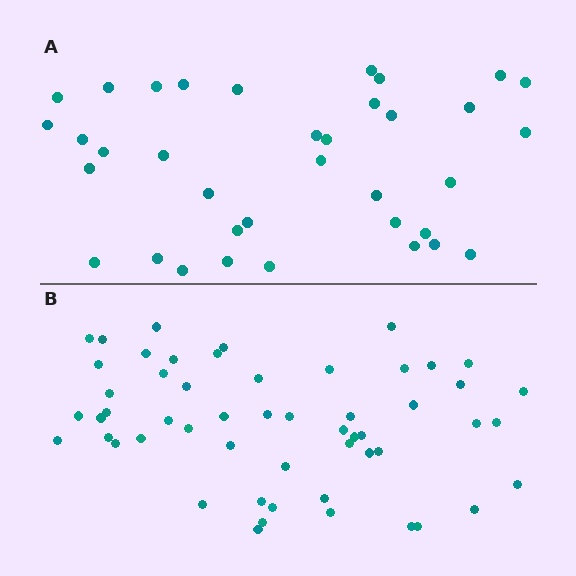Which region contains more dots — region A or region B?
Region B (the bottom region) has more dots.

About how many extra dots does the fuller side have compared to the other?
Region B has approximately 20 more dots than region A.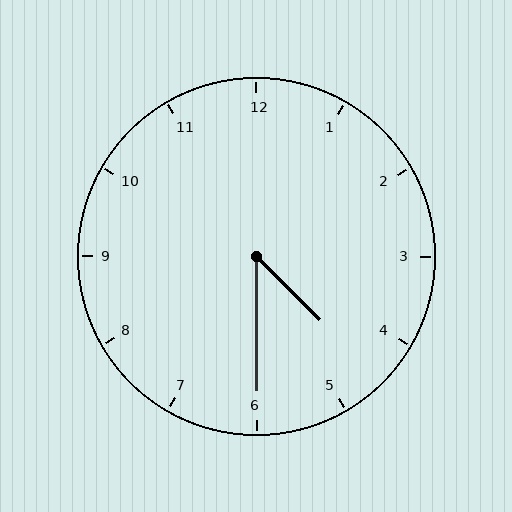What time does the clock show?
4:30.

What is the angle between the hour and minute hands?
Approximately 45 degrees.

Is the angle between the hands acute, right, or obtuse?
It is acute.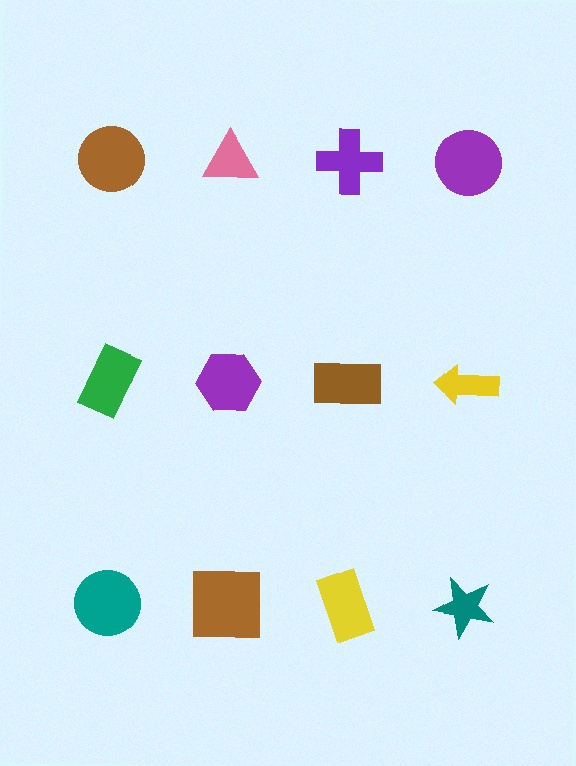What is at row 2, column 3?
A brown rectangle.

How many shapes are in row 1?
4 shapes.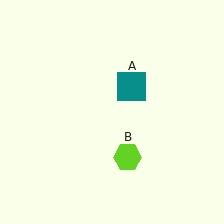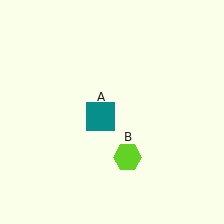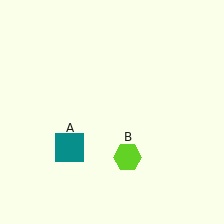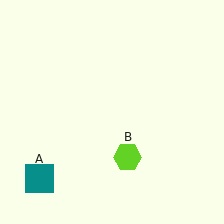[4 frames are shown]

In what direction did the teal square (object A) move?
The teal square (object A) moved down and to the left.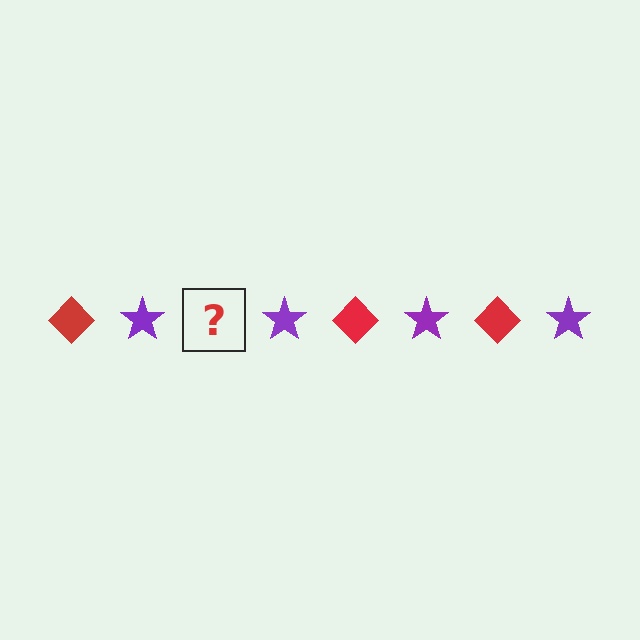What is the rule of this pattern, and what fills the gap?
The rule is that the pattern alternates between red diamond and purple star. The gap should be filled with a red diamond.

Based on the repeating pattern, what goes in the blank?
The blank should be a red diamond.